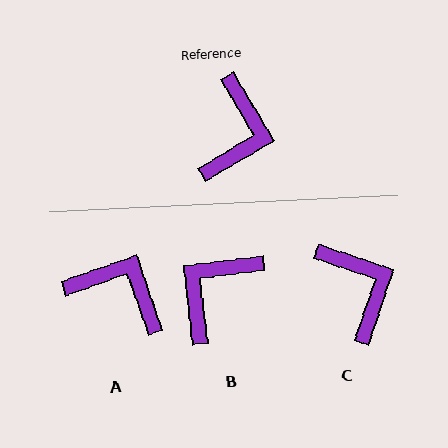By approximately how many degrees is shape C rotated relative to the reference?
Approximately 41 degrees counter-clockwise.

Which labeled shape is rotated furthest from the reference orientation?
B, about 156 degrees away.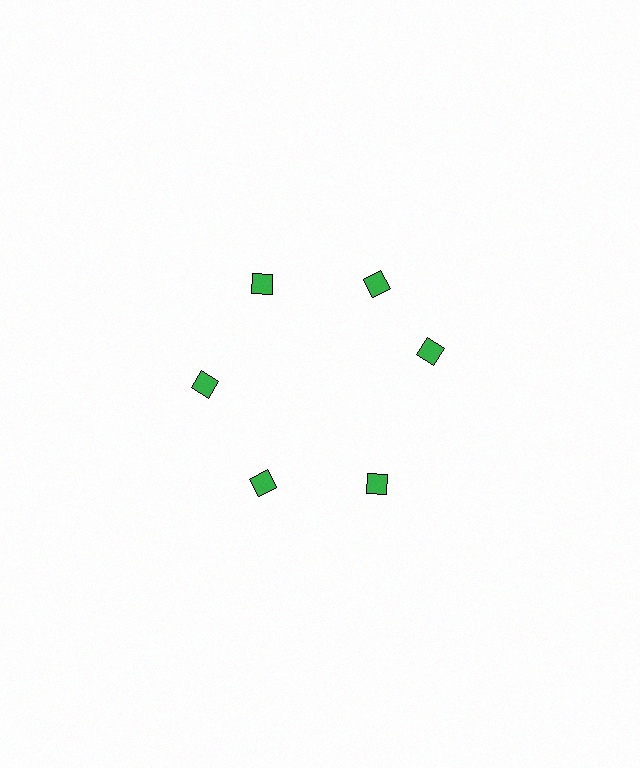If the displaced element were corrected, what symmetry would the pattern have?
It would have 6-fold rotational symmetry — the pattern would map onto itself every 60 degrees.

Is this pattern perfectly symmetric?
No. The 6 green squares are arranged in a ring, but one element near the 3 o'clock position is rotated out of alignment along the ring, breaking the 6-fold rotational symmetry.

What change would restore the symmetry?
The symmetry would be restored by rotating it back into even spacing with its neighbors so that all 6 squares sit at equal angles and equal distance from the center.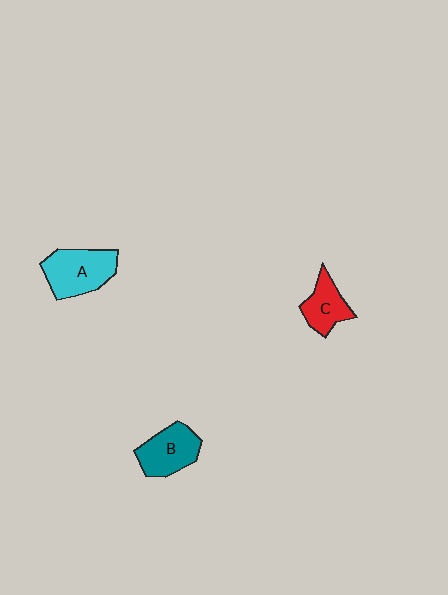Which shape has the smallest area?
Shape C (red).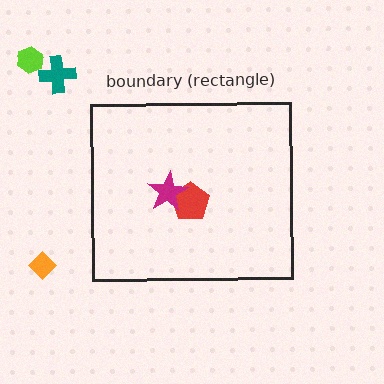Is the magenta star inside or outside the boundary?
Inside.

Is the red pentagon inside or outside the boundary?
Inside.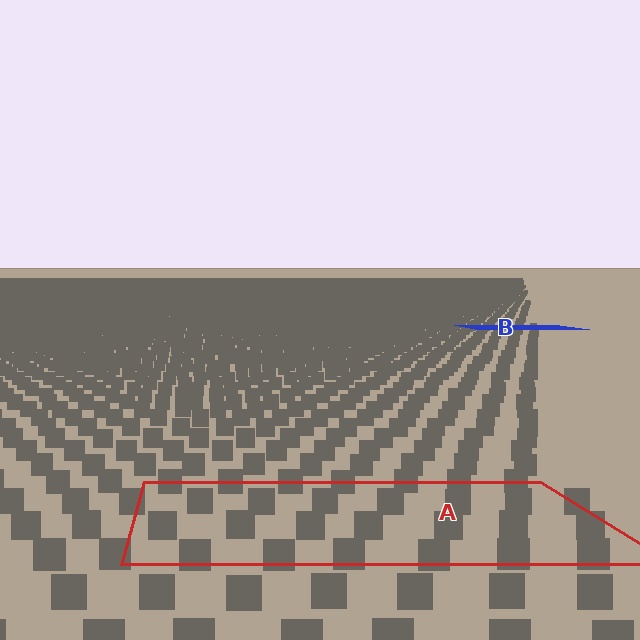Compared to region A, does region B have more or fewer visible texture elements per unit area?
Region B has more texture elements per unit area — they are packed more densely because it is farther away.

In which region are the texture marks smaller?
The texture marks are smaller in region B, because it is farther away.